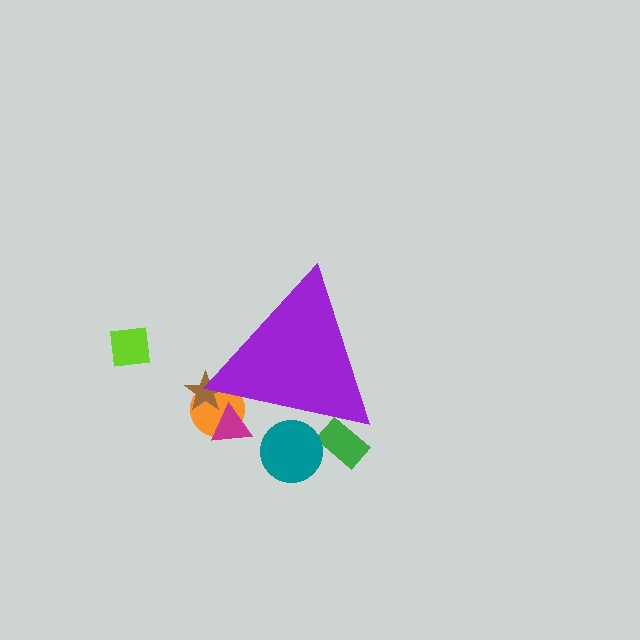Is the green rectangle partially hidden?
Yes, the green rectangle is partially hidden behind the purple triangle.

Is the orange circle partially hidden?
Yes, the orange circle is partially hidden behind the purple triangle.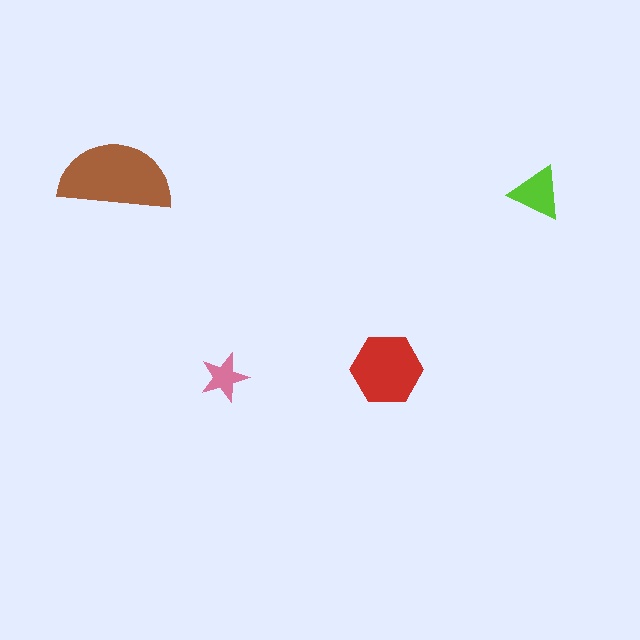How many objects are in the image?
There are 4 objects in the image.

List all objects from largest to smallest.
The brown semicircle, the red hexagon, the lime triangle, the pink star.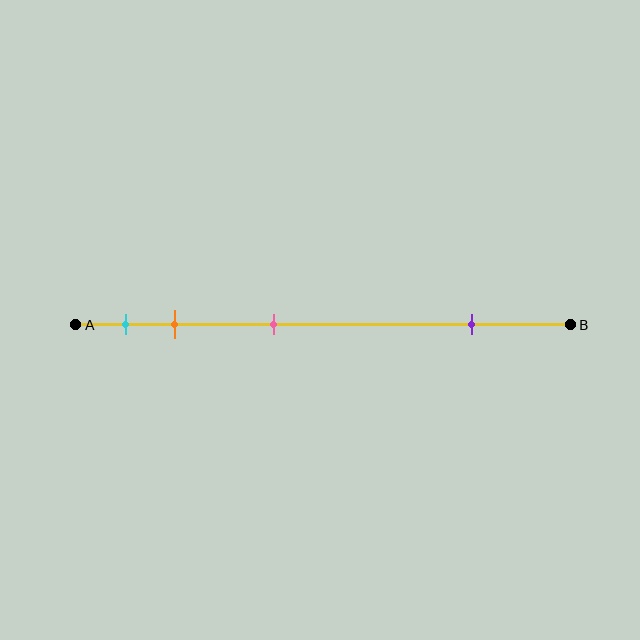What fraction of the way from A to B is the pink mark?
The pink mark is approximately 40% (0.4) of the way from A to B.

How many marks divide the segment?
There are 4 marks dividing the segment.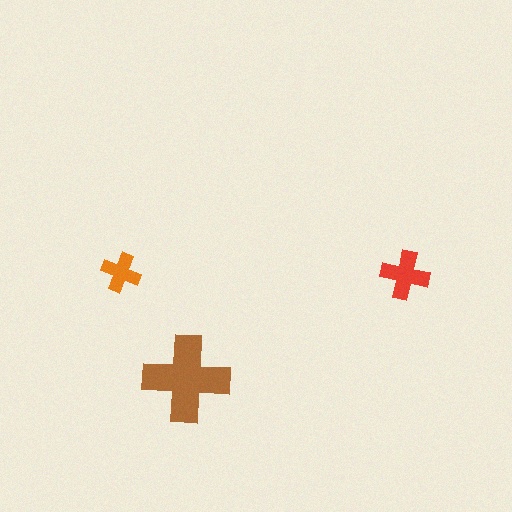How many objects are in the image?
There are 3 objects in the image.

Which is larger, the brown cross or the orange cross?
The brown one.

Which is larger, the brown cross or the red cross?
The brown one.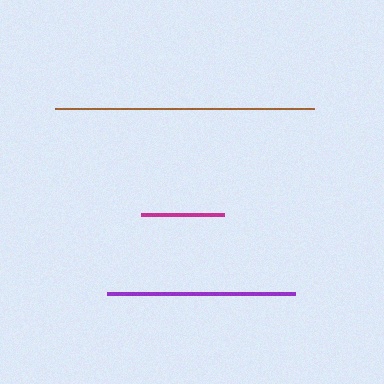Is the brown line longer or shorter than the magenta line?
The brown line is longer than the magenta line.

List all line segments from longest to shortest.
From longest to shortest: brown, purple, magenta.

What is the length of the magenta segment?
The magenta segment is approximately 83 pixels long.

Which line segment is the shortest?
The magenta line is the shortest at approximately 83 pixels.